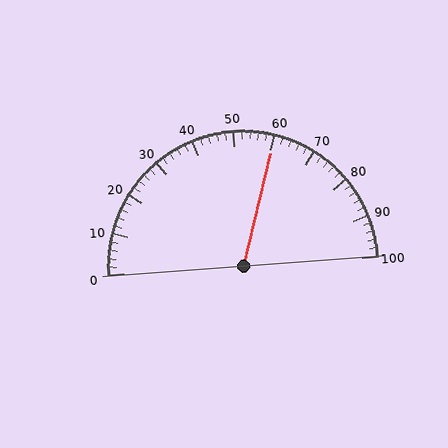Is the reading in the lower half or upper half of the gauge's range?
The reading is in the upper half of the range (0 to 100).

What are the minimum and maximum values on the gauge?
The gauge ranges from 0 to 100.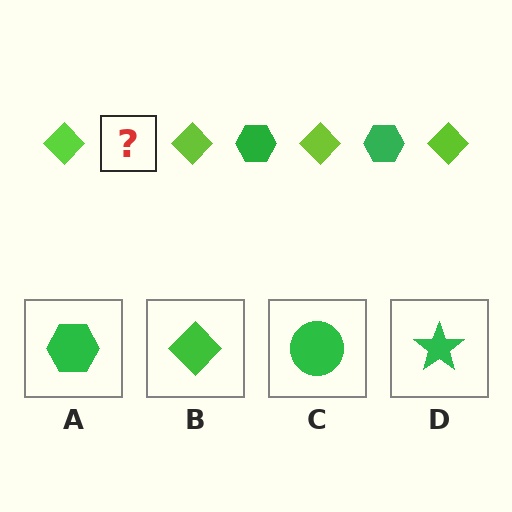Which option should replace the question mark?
Option A.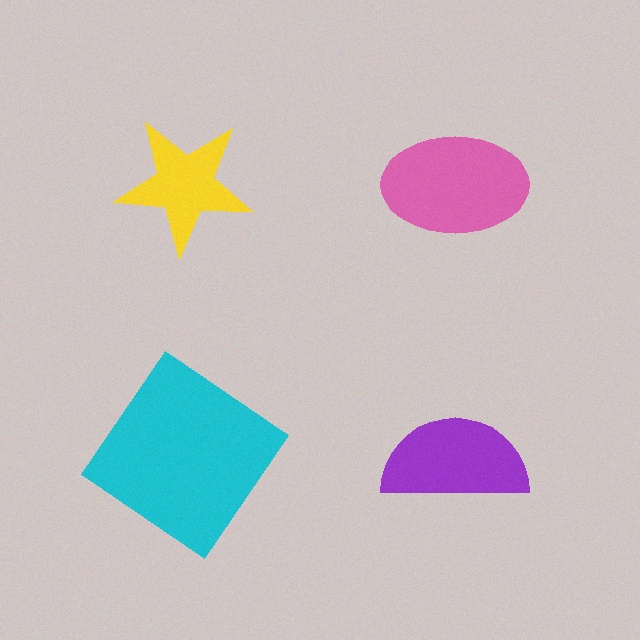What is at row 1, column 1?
A yellow star.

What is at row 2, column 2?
A purple semicircle.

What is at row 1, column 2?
A pink ellipse.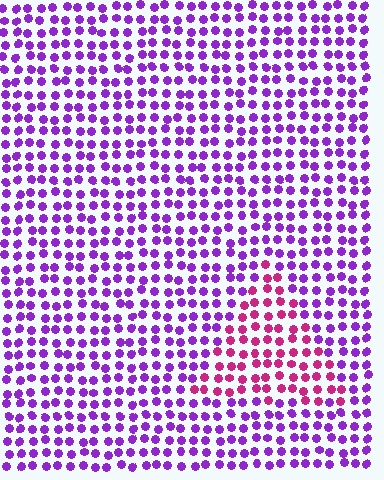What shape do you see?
I see a triangle.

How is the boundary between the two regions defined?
The boundary is defined purely by a slight shift in hue (about 47 degrees). Spacing, size, and orientation are identical on both sides.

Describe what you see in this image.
The image is filled with small purple elements in a uniform arrangement. A triangle-shaped region is visible where the elements are tinted to a slightly different hue, forming a subtle color boundary.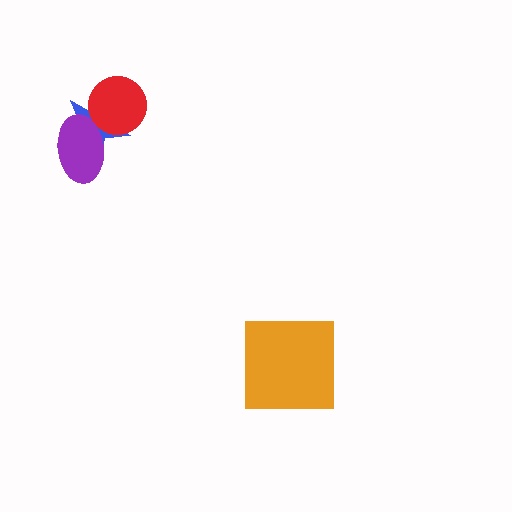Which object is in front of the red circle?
The purple ellipse is in front of the red circle.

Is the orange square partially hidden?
No, no other shape covers it.